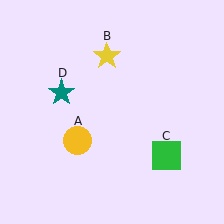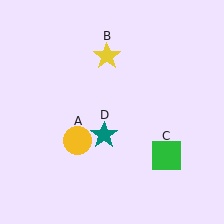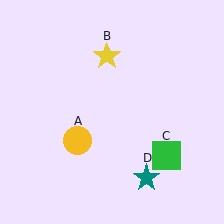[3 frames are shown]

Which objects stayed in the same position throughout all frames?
Yellow circle (object A) and yellow star (object B) and green square (object C) remained stationary.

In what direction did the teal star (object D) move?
The teal star (object D) moved down and to the right.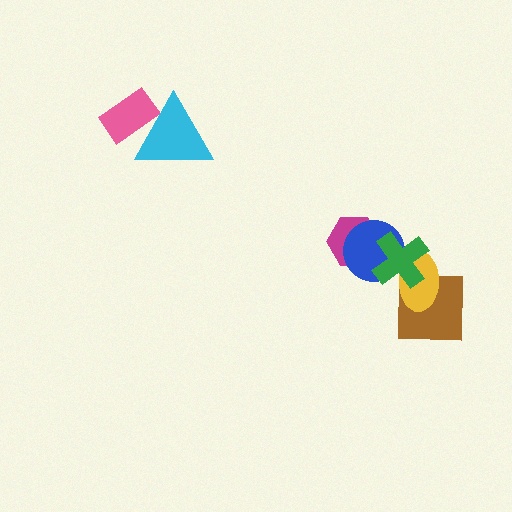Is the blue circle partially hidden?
Yes, it is partially covered by another shape.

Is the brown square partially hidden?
Yes, it is partially covered by another shape.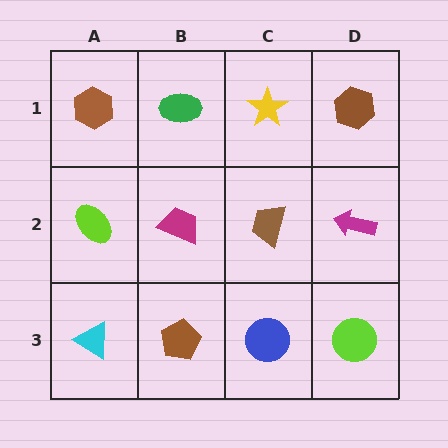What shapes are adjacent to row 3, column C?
A brown trapezoid (row 2, column C), a brown pentagon (row 3, column B), a lime circle (row 3, column D).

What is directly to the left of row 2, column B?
A lime ellipse.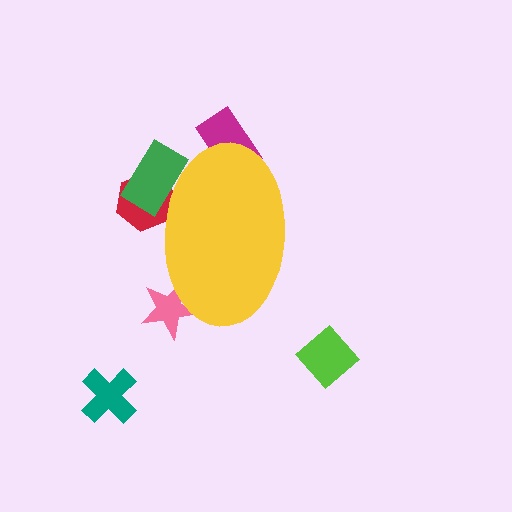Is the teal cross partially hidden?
No, the teal cross is fully visible.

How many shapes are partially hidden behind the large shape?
4 shapes are partially hidden.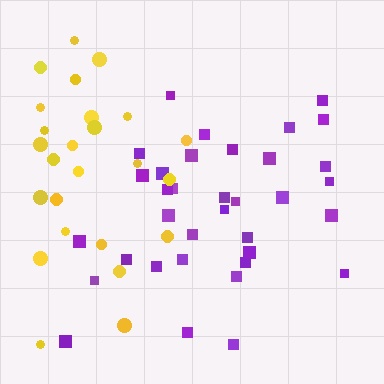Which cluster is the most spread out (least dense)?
Yellow.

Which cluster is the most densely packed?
Purple.